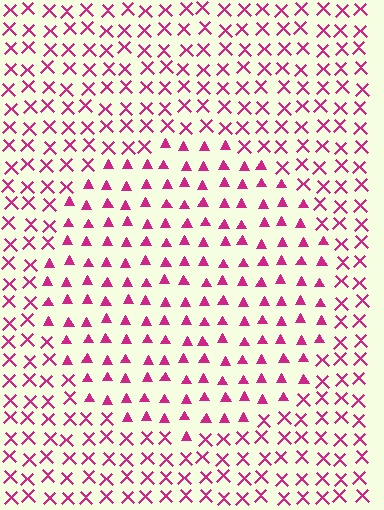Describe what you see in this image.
The image is filled with small magenta elements arranged in a uniform grid. A circle-shaped region contains triangles, while the surrounding area contains X marks. The boundary is defined purely by the change in element shape.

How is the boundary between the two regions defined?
The boundary is defined by a change in element shape: triangles inside vs. X marks outside. All elements share the same color and spacing.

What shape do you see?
I see a circle.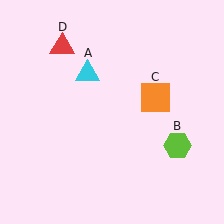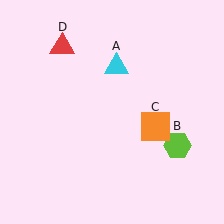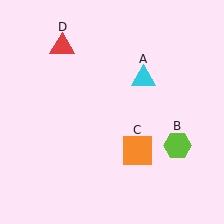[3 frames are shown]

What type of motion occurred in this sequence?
The cyan triangle (object A), orange square (object C) rotated clockwise around the center of the scene.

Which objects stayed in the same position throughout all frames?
Lime hexagon (object B) and red triangle (object D) remained stationary.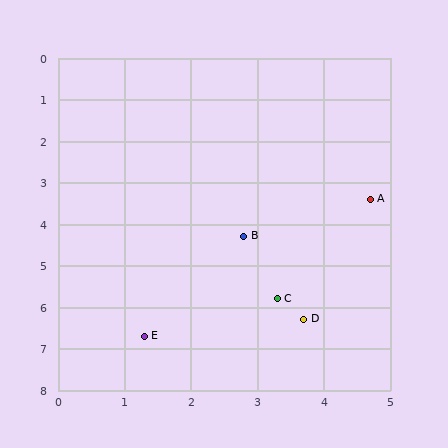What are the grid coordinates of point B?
Point B is at approximately (2.8, 4.3).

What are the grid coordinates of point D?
Point D is at approximately (3.7, 6.3).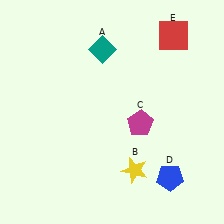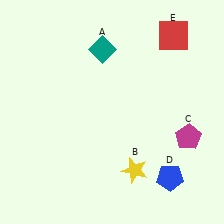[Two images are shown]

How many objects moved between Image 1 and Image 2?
1 object moved between the two images.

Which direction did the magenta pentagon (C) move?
The magenta pentagon (C) moved right.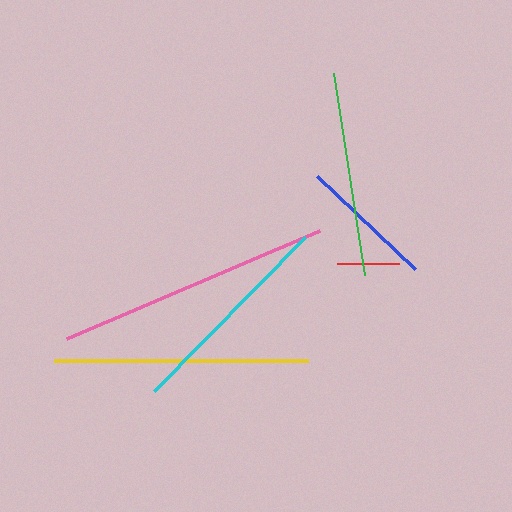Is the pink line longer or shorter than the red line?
The pink line is longer than the red line.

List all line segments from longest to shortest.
From longest to shortest: pink, yellow, cyan, green, blue, red.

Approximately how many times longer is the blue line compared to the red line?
The blue line is approximately 2.2 times the length of the red line.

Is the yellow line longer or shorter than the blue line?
The yellow line is longer than the blue line.